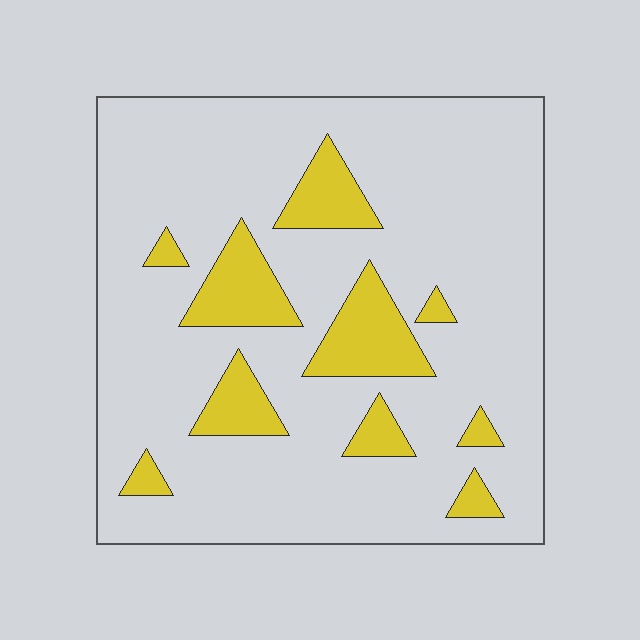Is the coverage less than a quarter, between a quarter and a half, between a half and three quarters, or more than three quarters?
Less than a quarter.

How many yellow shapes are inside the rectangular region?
10.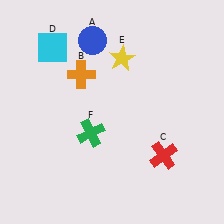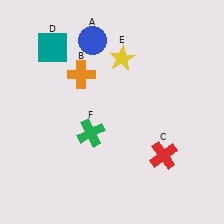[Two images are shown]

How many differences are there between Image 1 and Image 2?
There is 1 difference between the two images.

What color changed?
The square (D) changed from cyan in Image 1 to teal in Image 2.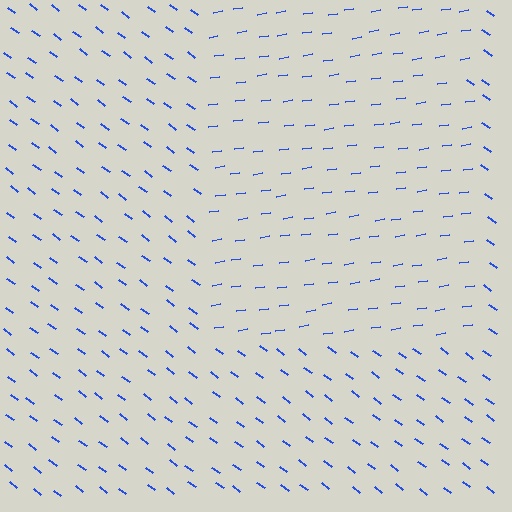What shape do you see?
I see a rectangle.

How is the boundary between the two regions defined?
The boundary is defined purely by a change in line orientation (approximately 45 degrees difference). All lines are the same color and thickness.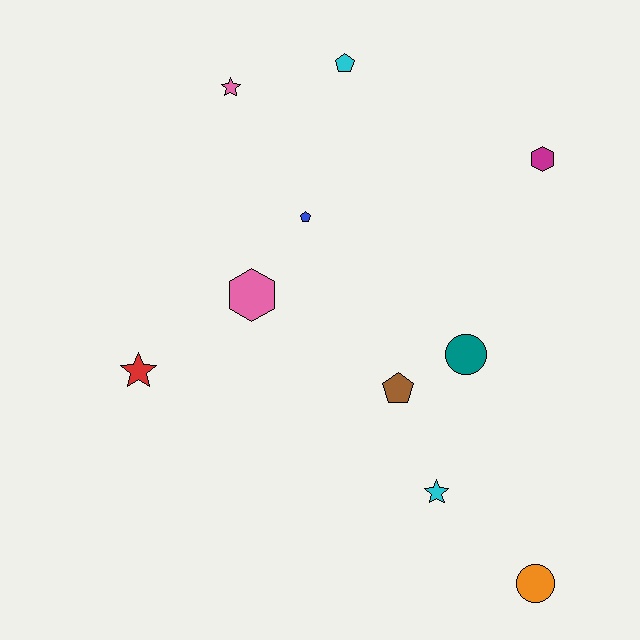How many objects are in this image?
There are 10 objects.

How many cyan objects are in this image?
There are 2 cyan objects.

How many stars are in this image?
There are 3 stars.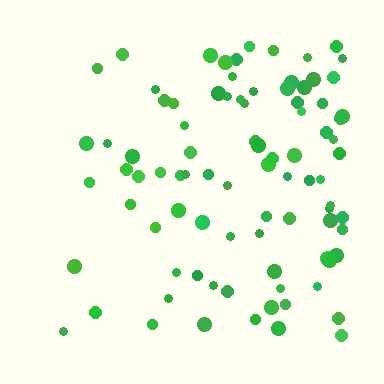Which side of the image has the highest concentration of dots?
The right.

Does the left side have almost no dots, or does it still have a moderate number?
Still a moderate number, just noticeably fewer than the right.